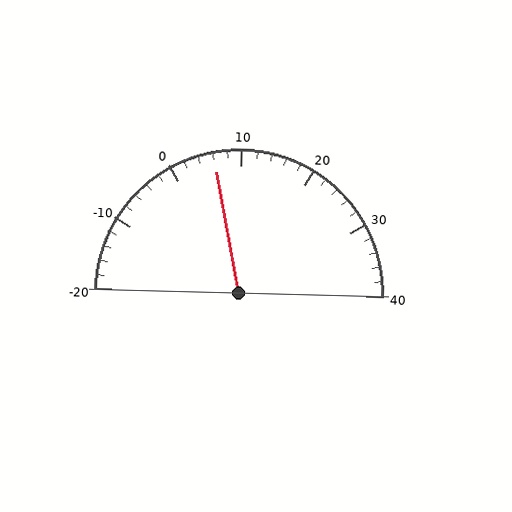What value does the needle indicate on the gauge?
The needle indicates approximately 6.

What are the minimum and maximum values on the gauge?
The gauge ranges from -20 to 40.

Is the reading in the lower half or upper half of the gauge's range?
The reading is in the lower half of the range (-20 to 40).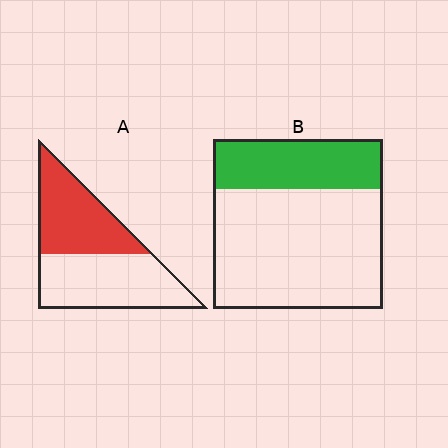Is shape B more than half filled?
No.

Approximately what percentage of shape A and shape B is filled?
A is approximately 45% and B is approximately 30%.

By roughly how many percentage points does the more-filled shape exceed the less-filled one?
By roughly 15 percentage points (A over B).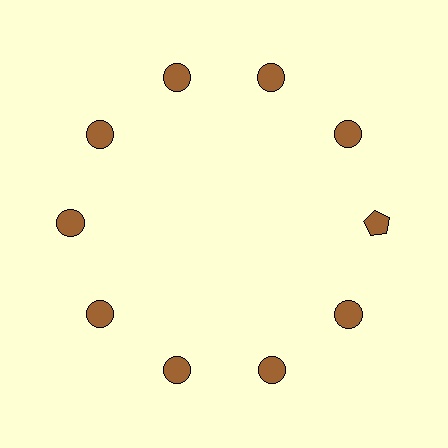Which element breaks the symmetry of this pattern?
The brown pentagon at roughly the 3 o'clock position breaks the symmetry. All other shapes are brown circles.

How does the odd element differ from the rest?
It has a different shape: pentagon instead of circle.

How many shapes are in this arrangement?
There are 10 shapes arranged in a ring pattern.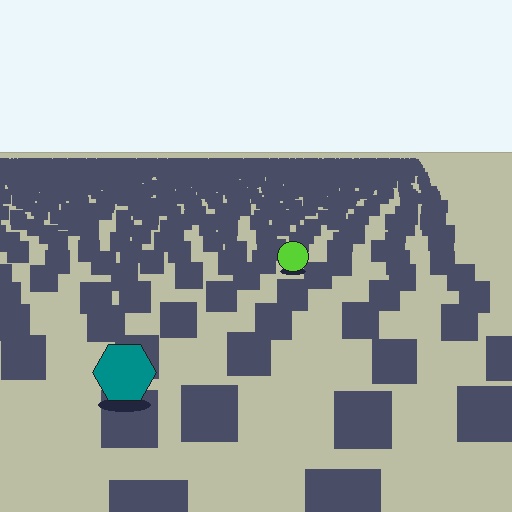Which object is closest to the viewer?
The teal hexagon is closest. The texture marks near it are larger and more spread out.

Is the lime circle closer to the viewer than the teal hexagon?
No. The teal hexagon is closer — you can tell from the texture gradient: the ground texture is coarser near it.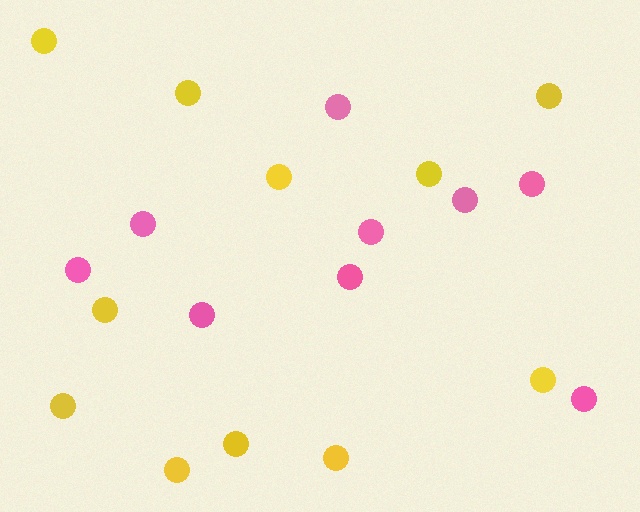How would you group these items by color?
There are 2 groups: one group of pink circles (9) and one group of yellow circles (11).